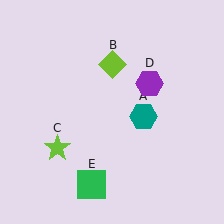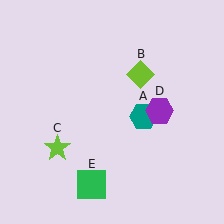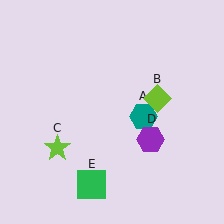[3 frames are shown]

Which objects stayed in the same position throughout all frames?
Teal hexagon (object A) and lime star (object C) and green square (object E) remained stationary.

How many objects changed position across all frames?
2 objects changed position: lime diamond (object B), purple hexagon (object D).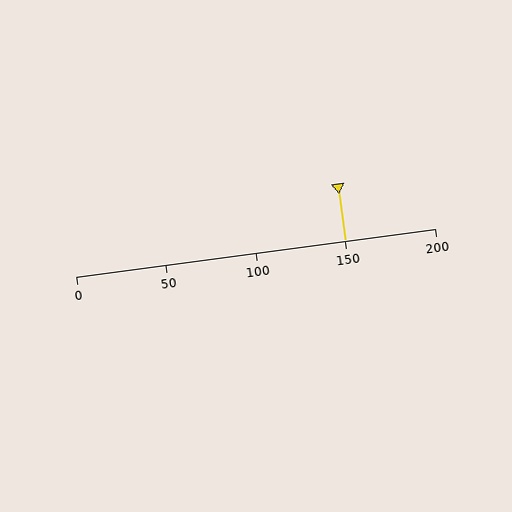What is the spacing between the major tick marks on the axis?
The major ticks are spaced 50 apart.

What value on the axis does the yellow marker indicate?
The marker indicates approximately 150.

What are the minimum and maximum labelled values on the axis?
The axis runs from 0 to 200.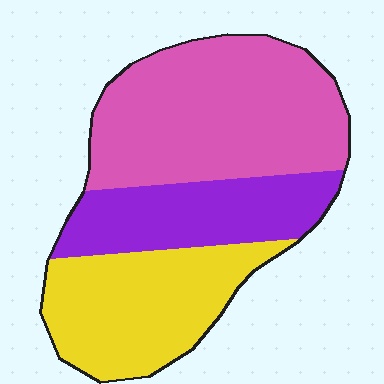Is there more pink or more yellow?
Pink.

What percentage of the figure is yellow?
Yellow takes up between a sixth and a third of the figure.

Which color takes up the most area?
Pink, at roughly 45%.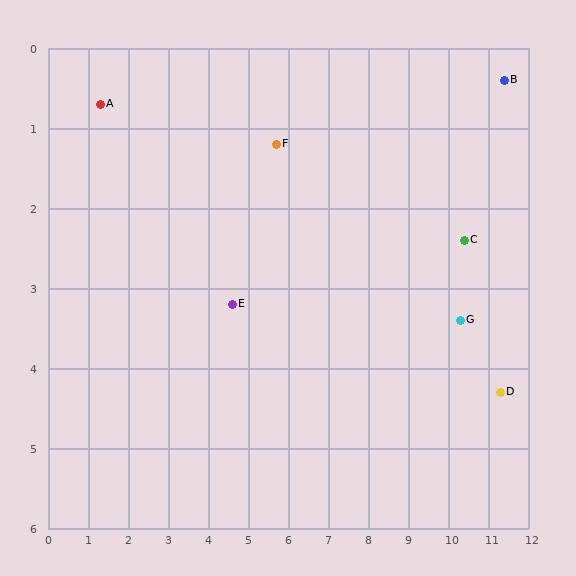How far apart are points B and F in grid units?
Points B and F are about 5.8 grid units apart.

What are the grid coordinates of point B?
Point B is at approximately (11.4, 0.4).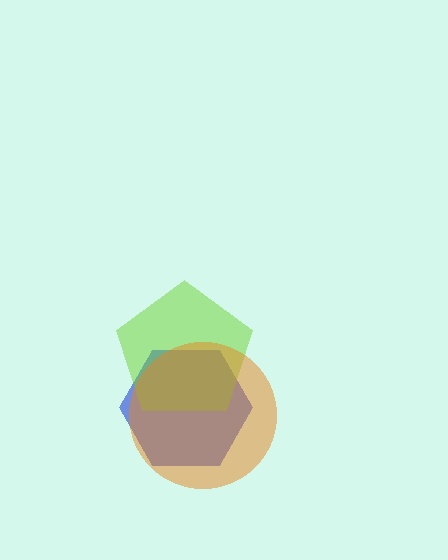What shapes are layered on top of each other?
The layered shapes are: a blue hexagon, a lime pentagon, an orange circle.